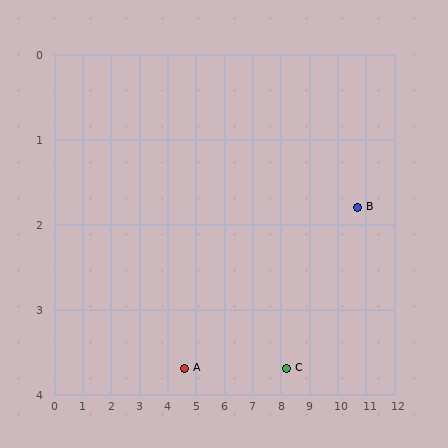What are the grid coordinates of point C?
Point C is at approximately (8.2, 3.7).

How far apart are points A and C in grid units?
Points A and C are about 3.6 grid units apart.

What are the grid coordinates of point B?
Point B is at approximately (10.7, 1.8).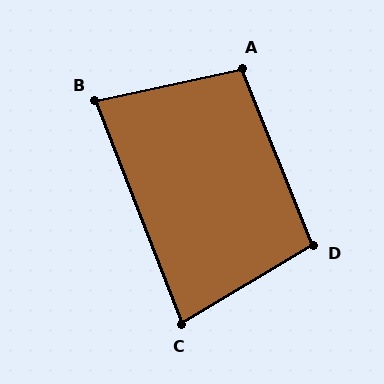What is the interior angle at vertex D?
Approximately 99 degrees (obtuse).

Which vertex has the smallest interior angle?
C, at approximately 80 degrees.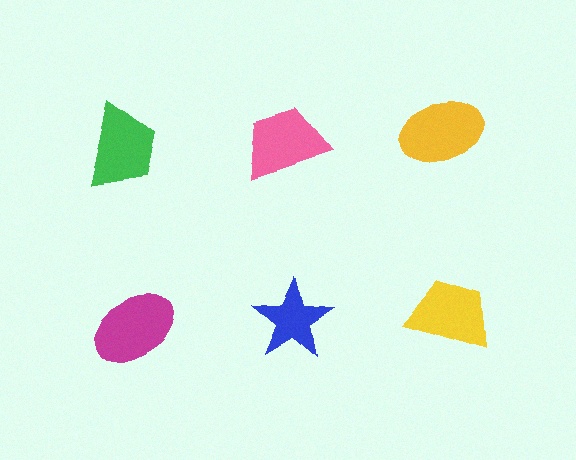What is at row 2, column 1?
A magenta ellipse.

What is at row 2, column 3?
A yellow trapezoid.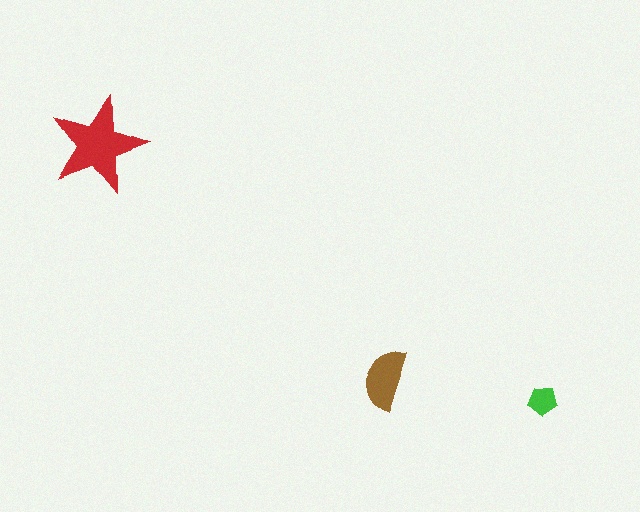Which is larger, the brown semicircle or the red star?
The red star.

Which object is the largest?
The red star.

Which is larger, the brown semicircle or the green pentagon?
The brown semicircle.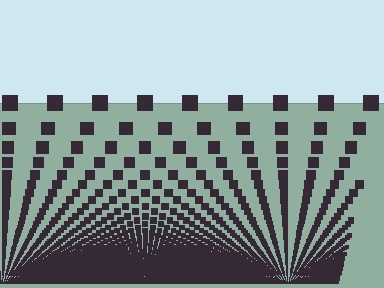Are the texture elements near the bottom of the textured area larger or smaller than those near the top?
Smaller. The gradient is inverted — elements near the bottom are smaller and denser.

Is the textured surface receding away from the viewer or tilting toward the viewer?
The surface appears to tilt toward the viewer. Texture elements get larger and sparser toward the top.